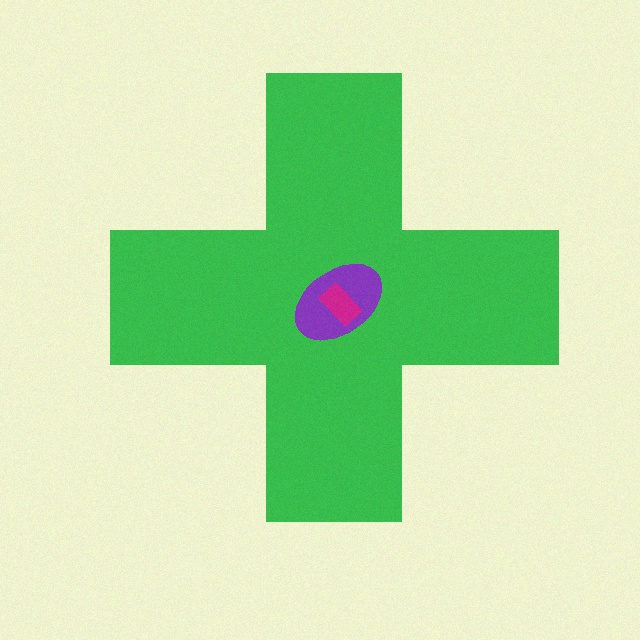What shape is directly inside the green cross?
The purple ellipse.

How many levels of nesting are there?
3.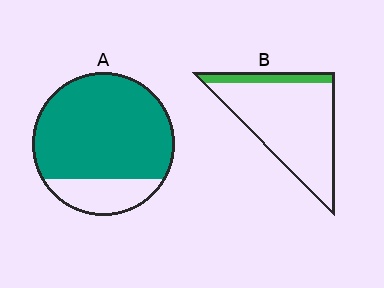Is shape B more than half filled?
No.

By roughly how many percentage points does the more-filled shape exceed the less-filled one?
By roughly 65 percentage points (A over B).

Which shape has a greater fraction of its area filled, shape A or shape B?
Shape A.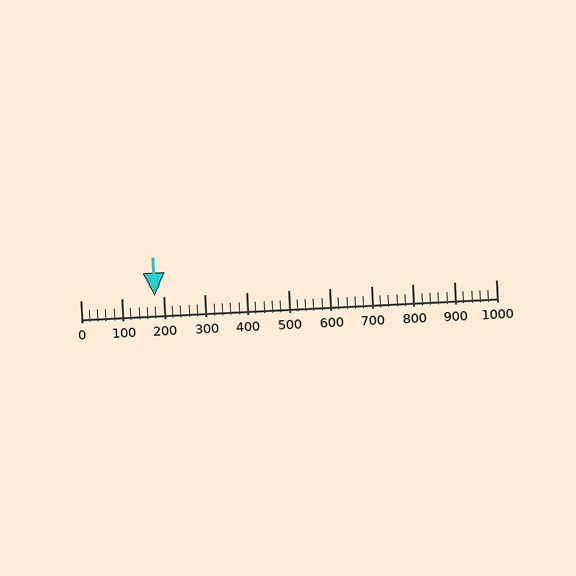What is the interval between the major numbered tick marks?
The major tick marks are spaced 100 units apart.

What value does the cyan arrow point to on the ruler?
The cyan arrow points to approximately 180.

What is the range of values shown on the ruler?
The ruler shows values from 0 to 1000.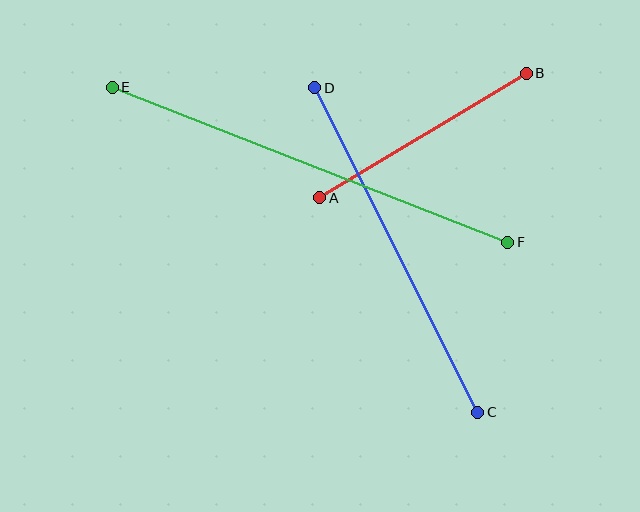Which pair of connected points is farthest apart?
Points E and F are farthest apart.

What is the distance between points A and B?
The distance is approximately 241 pixels.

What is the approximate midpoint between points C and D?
The midpoint is at approximately (396, 250) pixels.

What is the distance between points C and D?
The distance is approximately 364 pixels.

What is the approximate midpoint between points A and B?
The midpoint is at approximately (423, 135) pixels.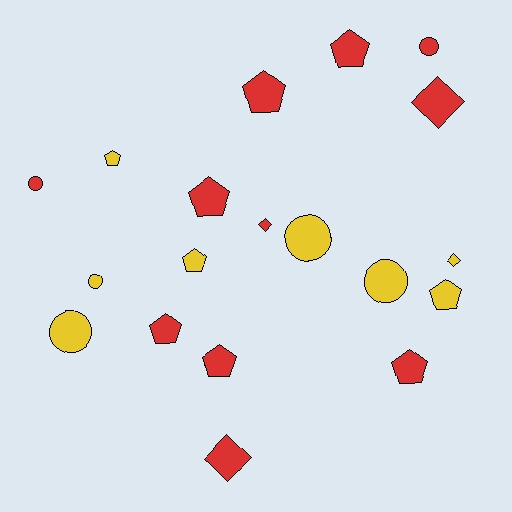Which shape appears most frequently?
Pentagon, with 9 objects.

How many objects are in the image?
There are 19 objects.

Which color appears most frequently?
Red, with 11 objects.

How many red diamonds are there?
There are 3 red diamonds.